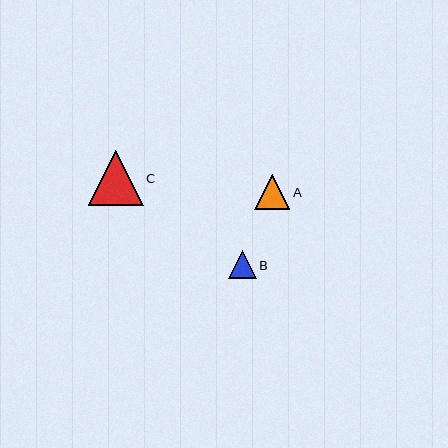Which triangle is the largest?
Triangle C is the largest with a size of approximately 55 pixels.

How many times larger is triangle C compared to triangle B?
Triangle C is approximately 2.0 times the size of triangle B.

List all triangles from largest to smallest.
From largest to smallest: C, A, B.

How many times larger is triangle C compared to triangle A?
Triangle C is approximately 1.6 times the size of triangle A.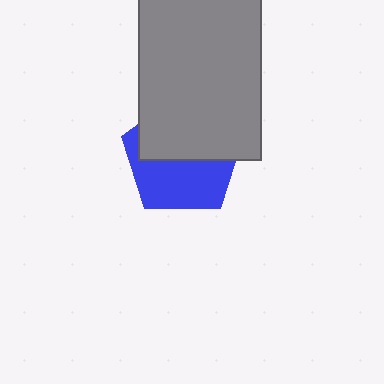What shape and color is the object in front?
The object in front is a gray rectangle.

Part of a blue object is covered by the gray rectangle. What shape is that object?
It is a pentagon.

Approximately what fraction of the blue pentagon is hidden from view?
Roughly 52% of the blue pentagon is hidden behind the gray rectangle.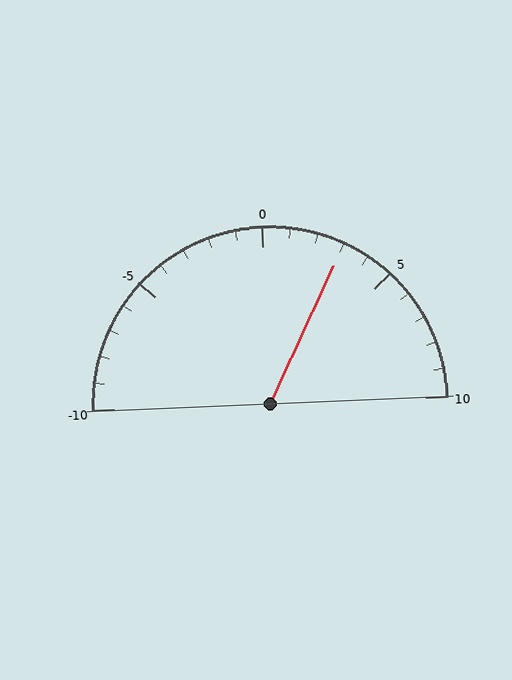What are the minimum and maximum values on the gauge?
The gauge ranges from -10 to 10.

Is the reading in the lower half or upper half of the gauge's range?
The reading is in the upper half of the range (-10 to 10).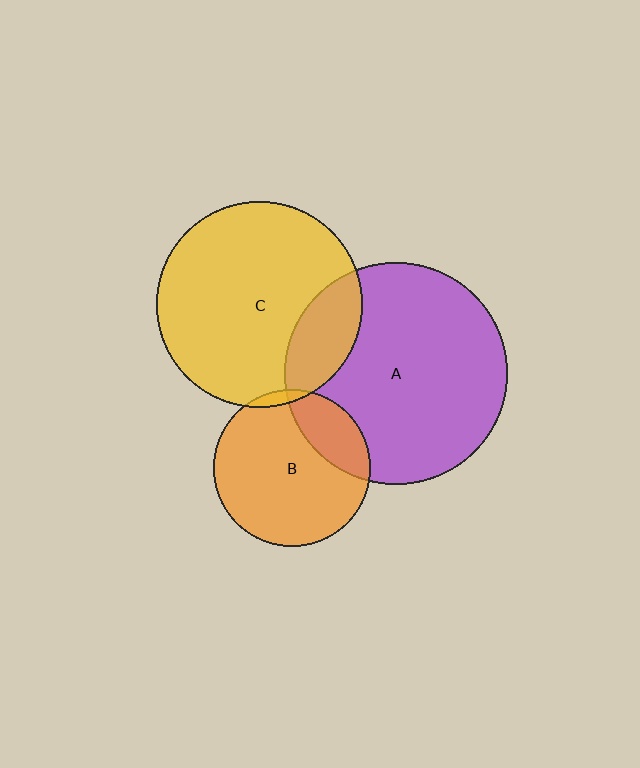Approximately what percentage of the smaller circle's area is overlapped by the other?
Approximately 5%.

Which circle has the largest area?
Circle A (purple).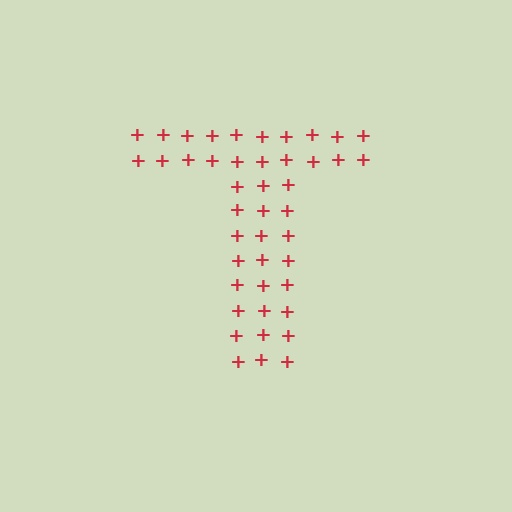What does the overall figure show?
The overall figure shows the letter T.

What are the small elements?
The small elements are plus signs.